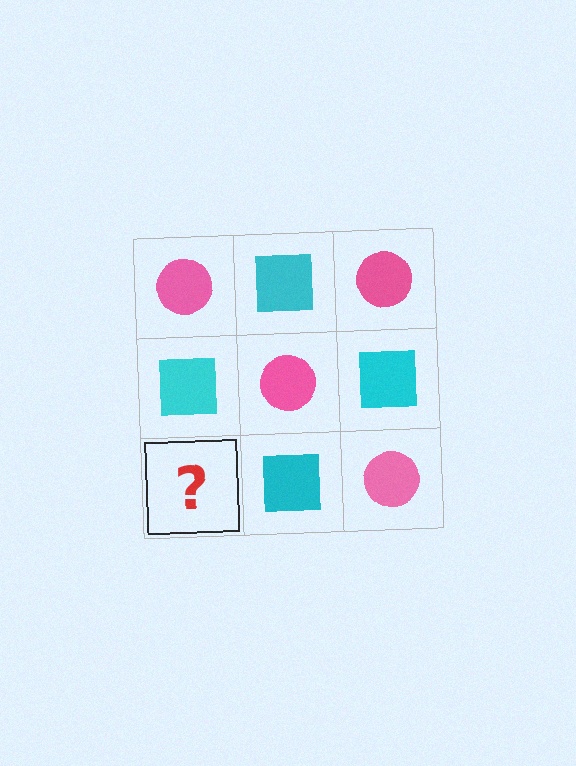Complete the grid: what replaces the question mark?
The question mark should be replaced with a pink circle.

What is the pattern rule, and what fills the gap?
The rule is that it alternates pink circle and cyan square in a checkerboard pattern. The gap should be filled with a pink circle.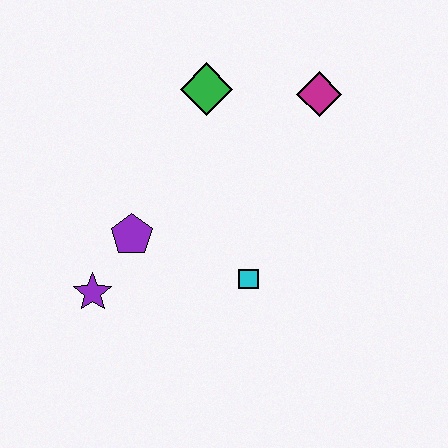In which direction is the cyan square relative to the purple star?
The cyan square is to the right of the purple star.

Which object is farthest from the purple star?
The magenta diamond is farthest from the purple star.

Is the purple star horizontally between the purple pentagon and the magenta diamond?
No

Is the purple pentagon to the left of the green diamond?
Yes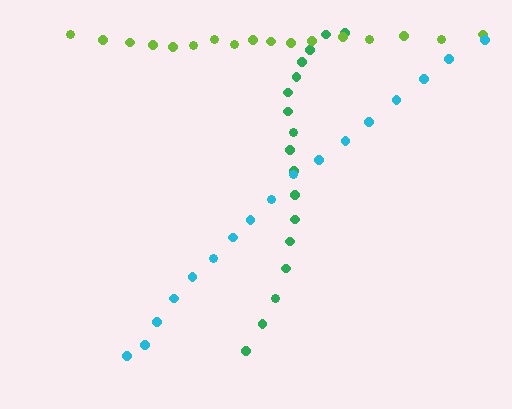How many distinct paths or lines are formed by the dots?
There are 3 distinct paths.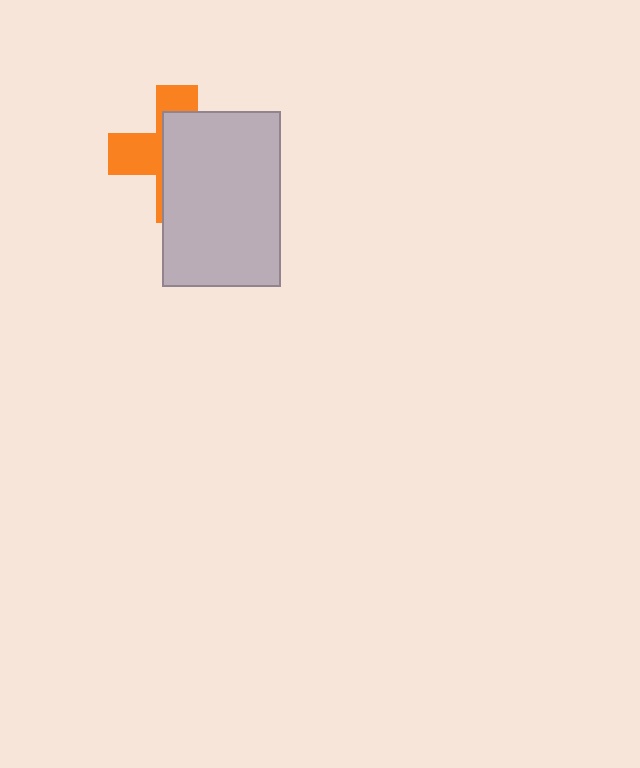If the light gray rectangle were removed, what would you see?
You would see the complete orange cross.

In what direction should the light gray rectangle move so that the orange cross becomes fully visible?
The light gray rectangle should move right. That is the shortest direction to clear the overlap and leave the orange cross fully visible.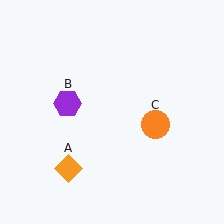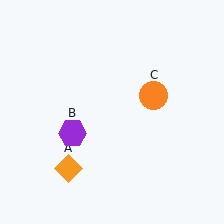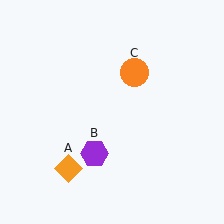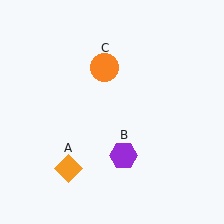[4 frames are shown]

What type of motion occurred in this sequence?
The purple hexagon (object B), orange circle (object C) rotated counterclockwise around the center of the scene.